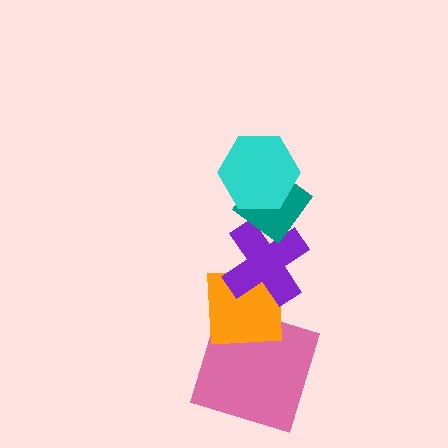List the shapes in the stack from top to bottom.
From top to bottom: the cyan hexagon, the teal diamond, the purple cross, the orange square, the pink square.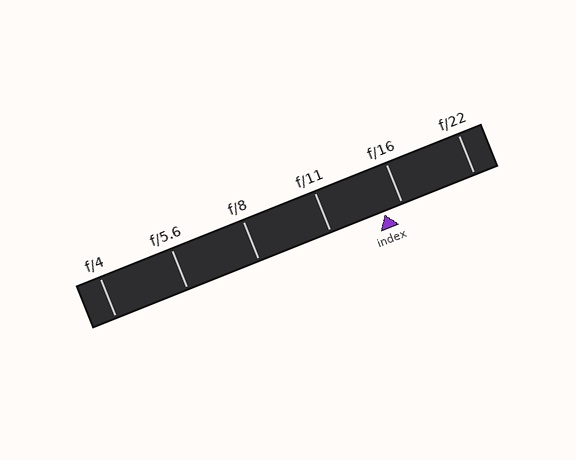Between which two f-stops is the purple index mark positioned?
The index mark is between f/11 and f/16.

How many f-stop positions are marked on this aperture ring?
There are 6 f-stop positions marked.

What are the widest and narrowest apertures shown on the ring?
The widest aperture shown is f/4 and the narrowest is f/22.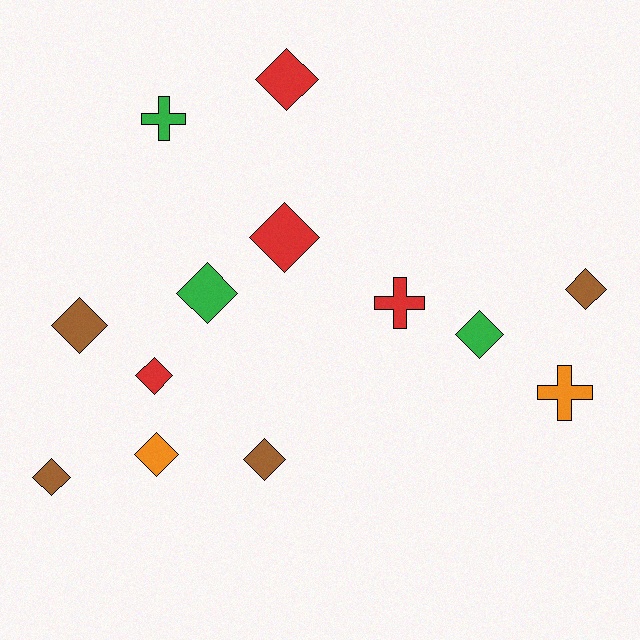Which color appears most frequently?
Red, with 4 objects.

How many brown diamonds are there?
There are 4 brown diamonds.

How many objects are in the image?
There are 13 objects.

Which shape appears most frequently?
Diamond, with 10 objects.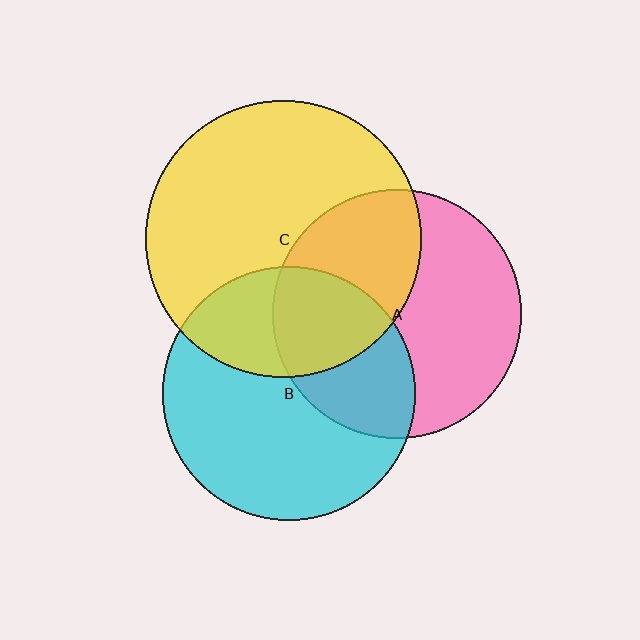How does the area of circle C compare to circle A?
Approximately 1.2 times.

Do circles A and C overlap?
Yes.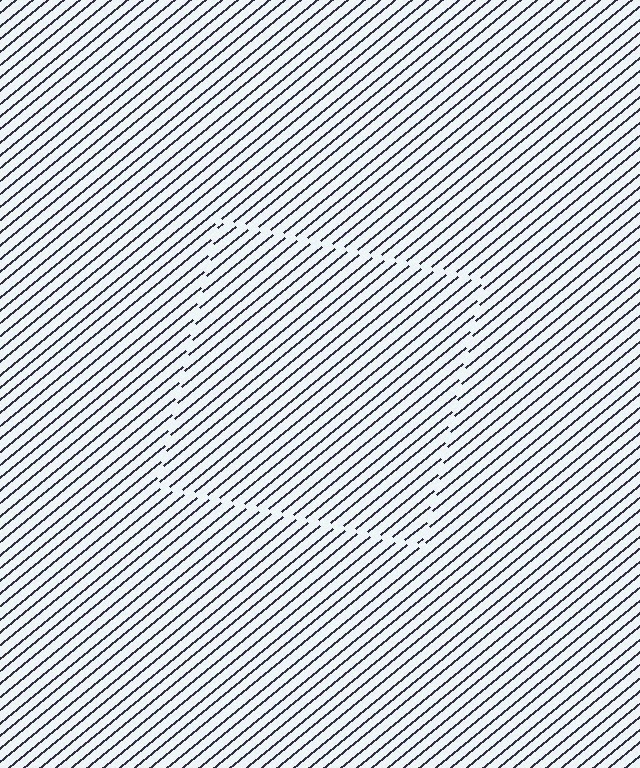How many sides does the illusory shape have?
4 sides — the line-ends trace a square.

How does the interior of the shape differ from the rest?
The interior of the shape contains the same grating, shifted by half a period — the contour is defined by the phase discontinuity where line-ends from the inner and outer gratings abut.